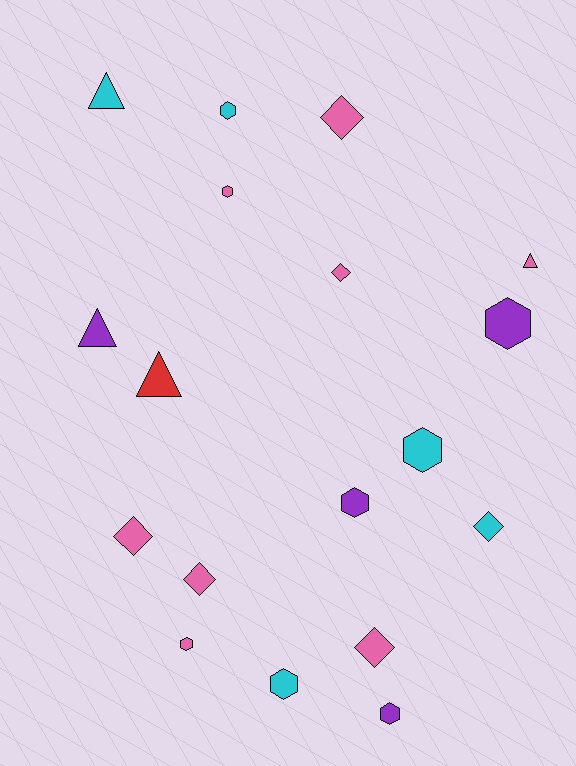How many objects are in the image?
There are 18 objects.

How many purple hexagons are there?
There are 3 purple hexagons.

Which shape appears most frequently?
Hexagon, with 8 objects.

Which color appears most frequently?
Pink, with 8 objects.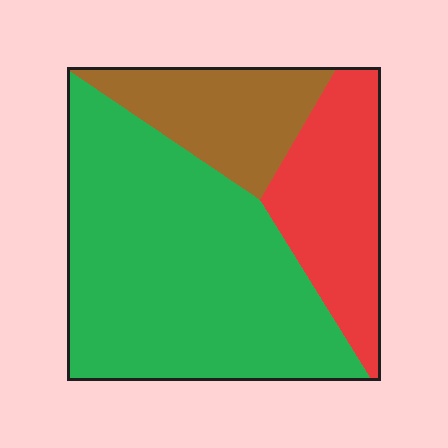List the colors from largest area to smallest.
From largest to smallest: green, red, brown.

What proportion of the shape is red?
Red takes up less than a quarter of the shape.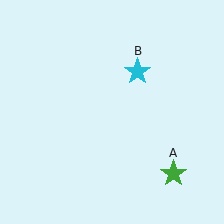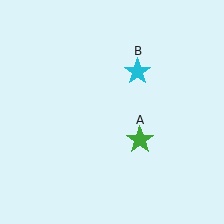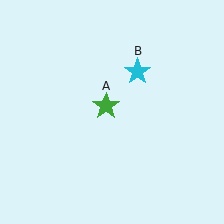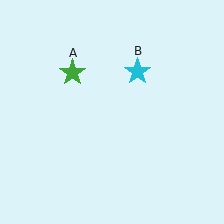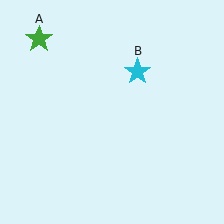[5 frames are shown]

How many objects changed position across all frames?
1 object changed position: green star (object A).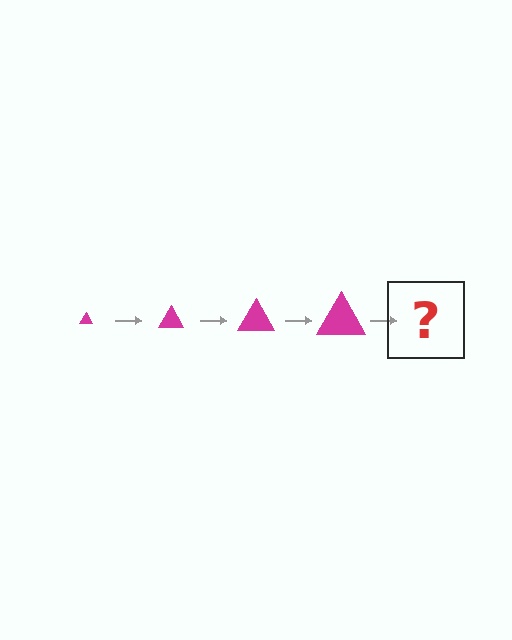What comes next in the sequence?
The next element should be a magenta triangle, larger than the previous one.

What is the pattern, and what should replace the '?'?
The pattern is that the triangle gets progressively larger each step. The '?' should be a magenta triangle, larger than the previous one.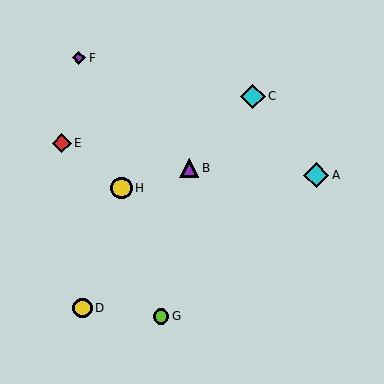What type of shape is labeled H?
Shape H is a yellow circle.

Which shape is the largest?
The cyan diamond (labeled A) is the largest.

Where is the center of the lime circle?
The center of the lime circle is at (161, 316).